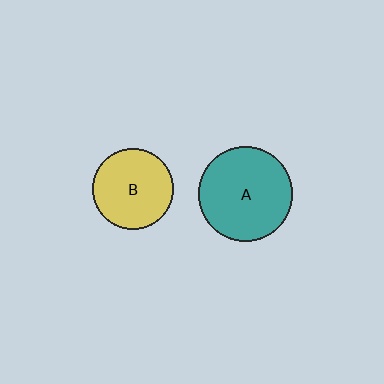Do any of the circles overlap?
No, none of the circles overlap.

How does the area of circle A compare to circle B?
Approximately 1.4 times.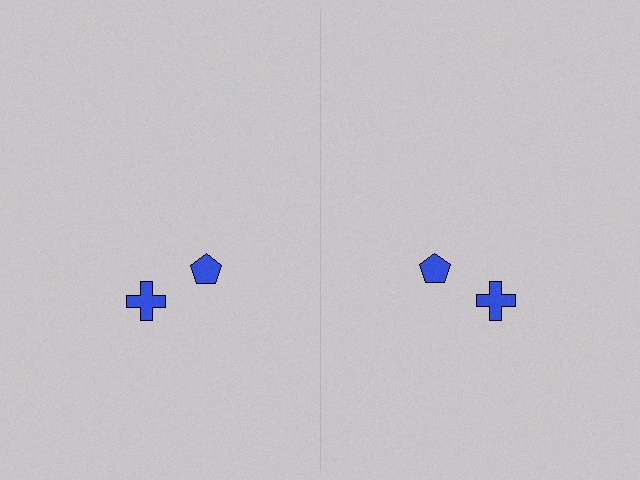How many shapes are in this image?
There are 4 shapes in this image.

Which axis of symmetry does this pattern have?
The pattern has a vertical axis of symmetry running through the center of the image.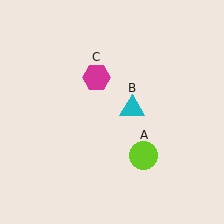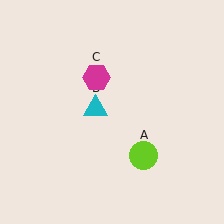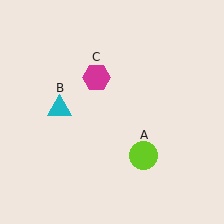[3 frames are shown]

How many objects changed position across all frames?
1 object changed position: cyan triangle (object B).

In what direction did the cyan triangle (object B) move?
The cyan triangle (object B) moved left.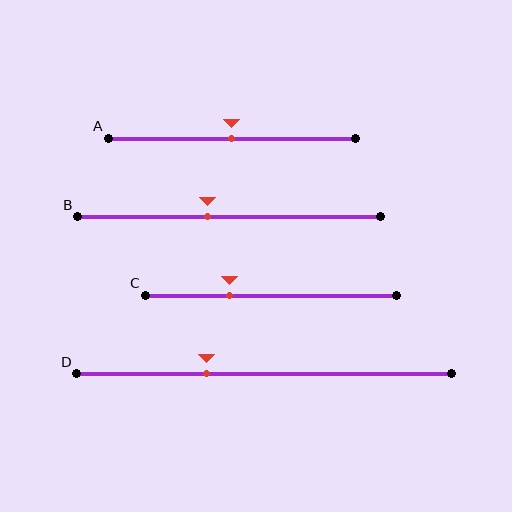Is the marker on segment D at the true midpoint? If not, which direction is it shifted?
No, the marker on segment D is shifted to the left by about 15% of the segment length.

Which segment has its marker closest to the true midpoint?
Segment A has its marker closest to the true midpoint.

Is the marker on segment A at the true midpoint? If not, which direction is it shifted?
Yes, the marker on segment A is at the true midpoint.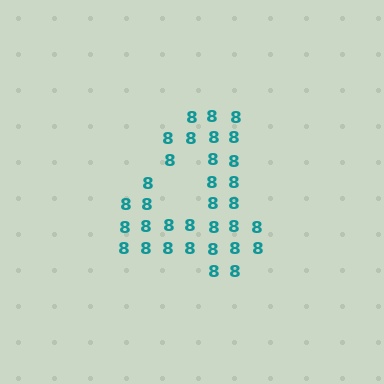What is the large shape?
The large shape is the digit 4.